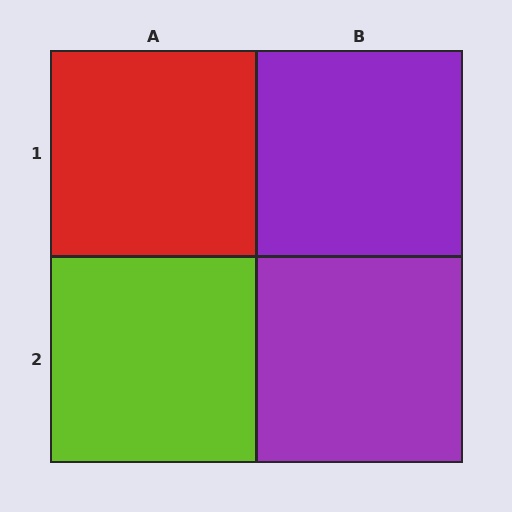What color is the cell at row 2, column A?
Lime.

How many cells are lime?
1 cell is lime.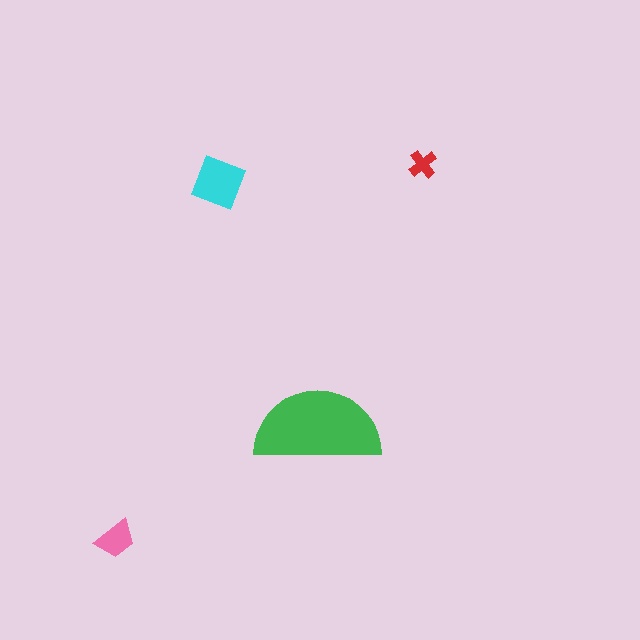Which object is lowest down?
The pink trapezoid is bottommost.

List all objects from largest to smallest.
The green semicircle, the cyan square, the pink trapezoid, the red cross.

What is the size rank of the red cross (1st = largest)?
4th.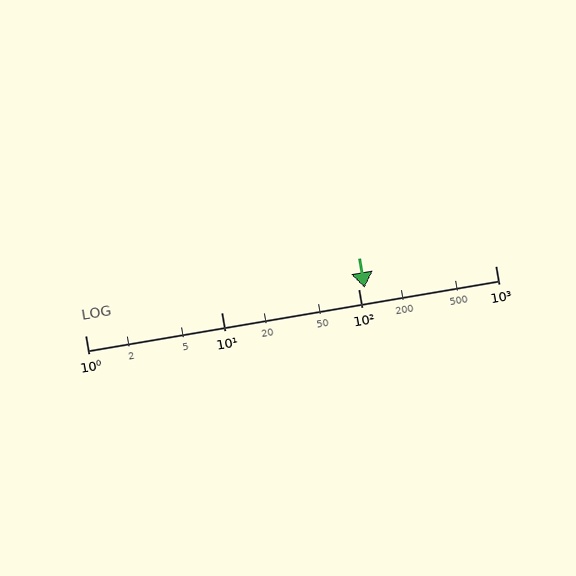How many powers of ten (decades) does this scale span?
The scale spans 3 decades, from 1 to 1000.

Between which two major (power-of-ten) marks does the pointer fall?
The pointer is between 100 and 1000.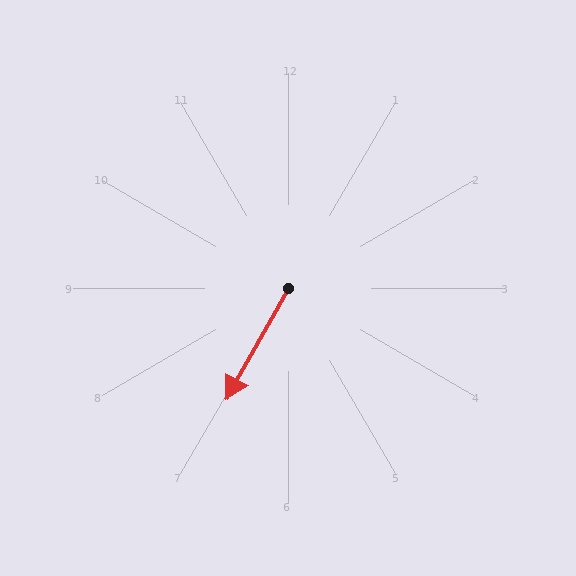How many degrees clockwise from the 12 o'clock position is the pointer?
Approximately 209 degrees.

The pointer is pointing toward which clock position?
Roughly 7 o'clock.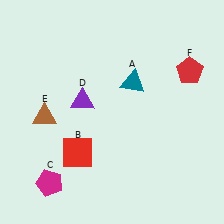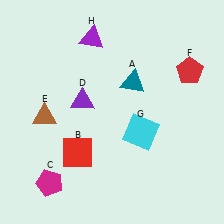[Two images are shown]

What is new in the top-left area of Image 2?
A purple triangle (H) was added in the top-left area of Image 2.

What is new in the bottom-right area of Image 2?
A cyan square (G) was added in the bottom-right area of Image 2.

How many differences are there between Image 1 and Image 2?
There are 2 differences between the two images.